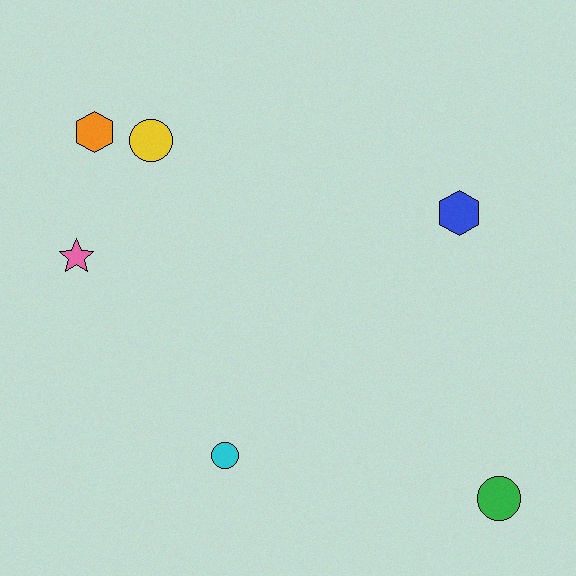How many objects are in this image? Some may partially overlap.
There are 6 objects.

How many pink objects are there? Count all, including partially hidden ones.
There is 1 pink object.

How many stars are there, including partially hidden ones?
There is 1 star.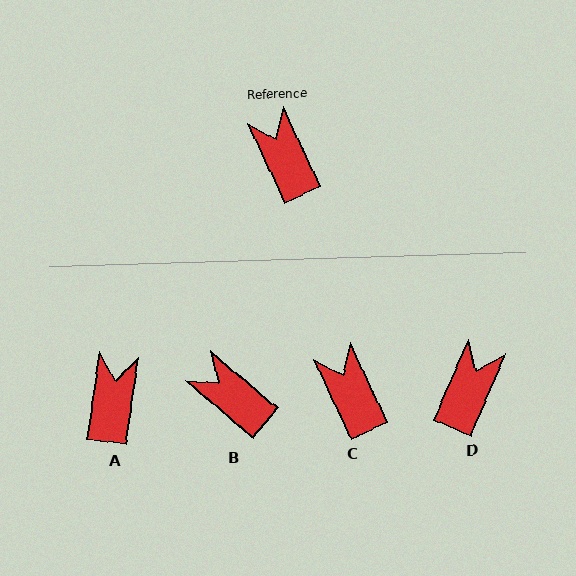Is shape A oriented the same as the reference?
No, it is off by about 33 degrees.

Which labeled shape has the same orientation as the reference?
C.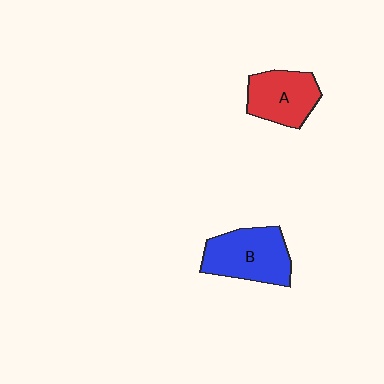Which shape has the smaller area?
Shape A (red).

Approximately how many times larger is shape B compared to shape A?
Approximately 1.2 times.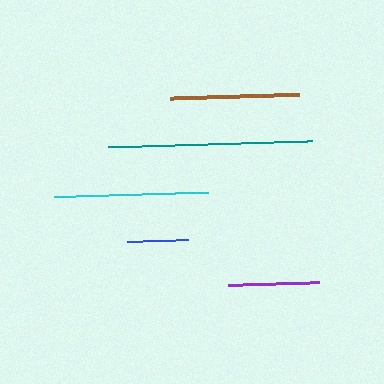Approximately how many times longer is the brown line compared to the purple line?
The brown line is approximately 1.4 times the length of the purple line.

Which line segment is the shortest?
The blue line is the shortest at approximately 62 pixels.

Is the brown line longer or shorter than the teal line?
The teal line is longer than the brown line.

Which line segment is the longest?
The teal line is the longest at approximately 203 pixels.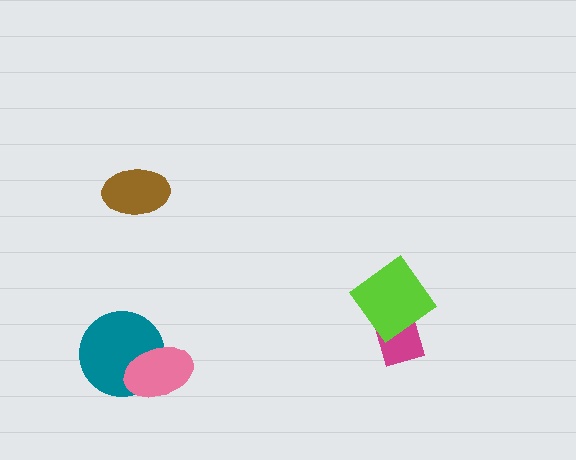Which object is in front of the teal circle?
The pink ellipse is in front of the teal circle.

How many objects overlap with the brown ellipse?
0 objects overlap with the brown ellipse.